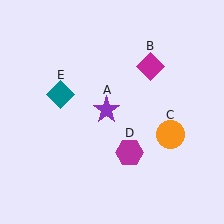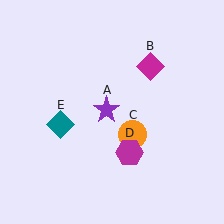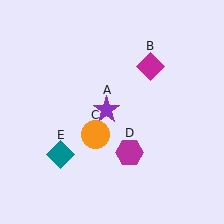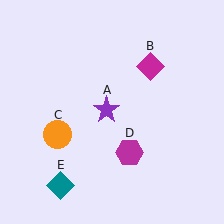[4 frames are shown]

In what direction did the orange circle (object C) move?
The orange circle (object C) moved left.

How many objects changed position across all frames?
2 objects changed position: orange circle (object C), teal diamond (object E).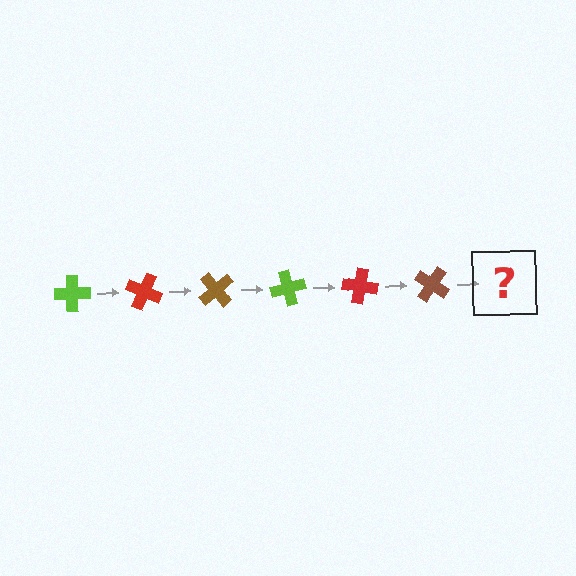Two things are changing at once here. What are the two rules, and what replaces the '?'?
The two rules are that it rotates 25 degrees each step and the color cycles through lime, red, and brown. The '?' should be a lime cross, rotated 150 degrees from the start.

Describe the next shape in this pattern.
It should be a lime cross, rotated 150 degrees from the start.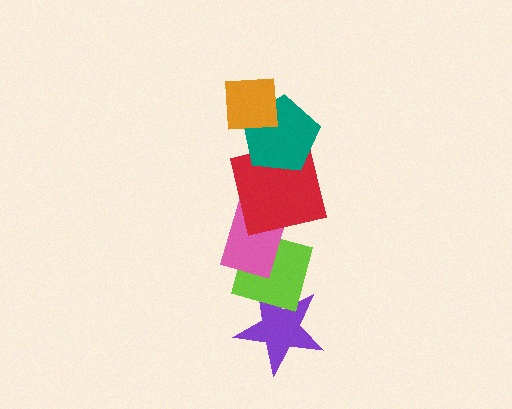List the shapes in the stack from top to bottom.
From top to bottom: the orange square, the teal pentagon, the red square, the pink rectangle, the lime diamond, the purple star.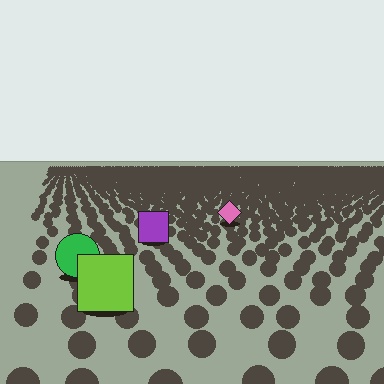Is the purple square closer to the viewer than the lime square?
No. The lime square is closer — you can tell from the texture gradient: the ground texture is coarser near it.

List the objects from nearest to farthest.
From nearest to farthest: the lime square, the green circle, the purple square, the pink diamond.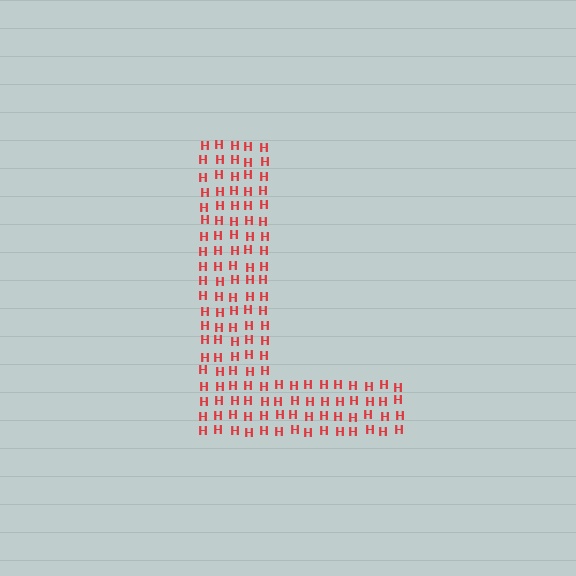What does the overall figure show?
The overall figure shows the letter L.